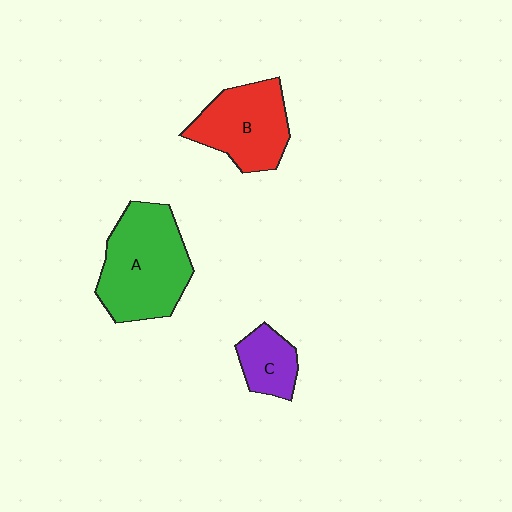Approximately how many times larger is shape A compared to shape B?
Approximately 1.3 times.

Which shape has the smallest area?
Shape C (purple).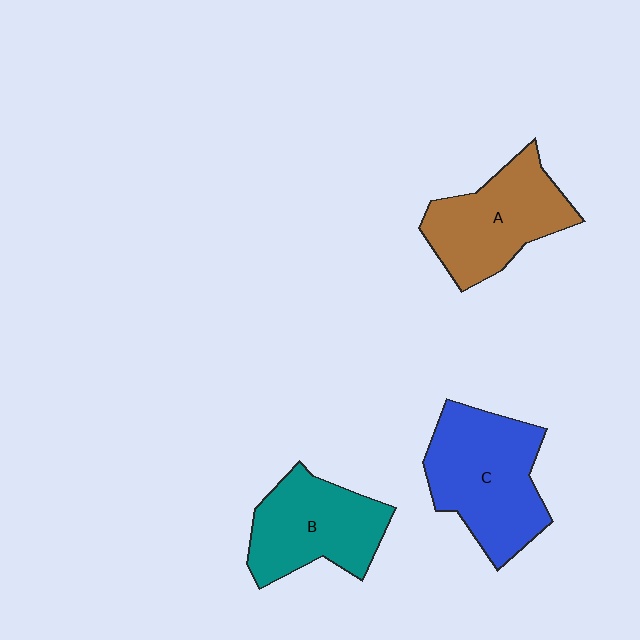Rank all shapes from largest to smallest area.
From largest to smallest: C (blue), A (brown), B (teal).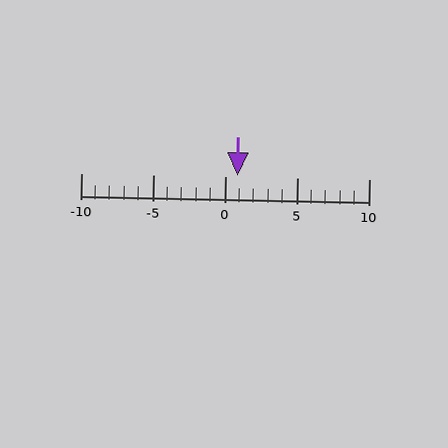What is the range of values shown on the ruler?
The ruler shows values from -10 to 10.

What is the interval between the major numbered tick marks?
The major tick marks are spaced 5 units apart.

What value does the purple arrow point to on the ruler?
The purple arrow points to approximately 1.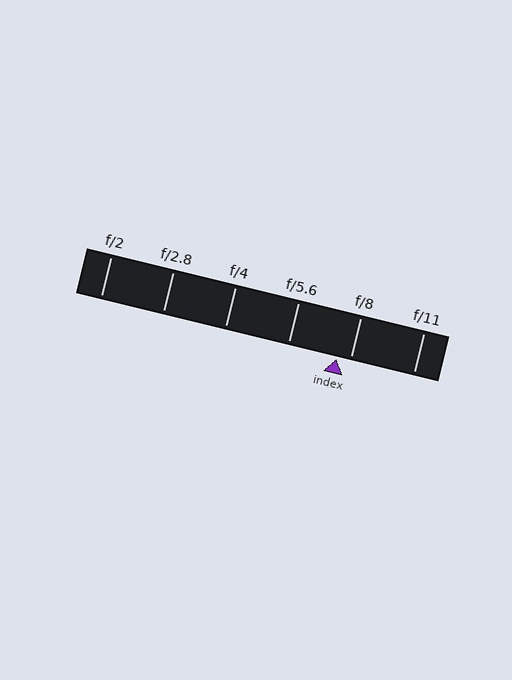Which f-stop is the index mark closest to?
The index mark is closest to f/8.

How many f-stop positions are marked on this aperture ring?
There are 6 f-stop positions marked.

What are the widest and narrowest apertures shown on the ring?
The widest aperture shown is f/2 and the narrowest is f/11.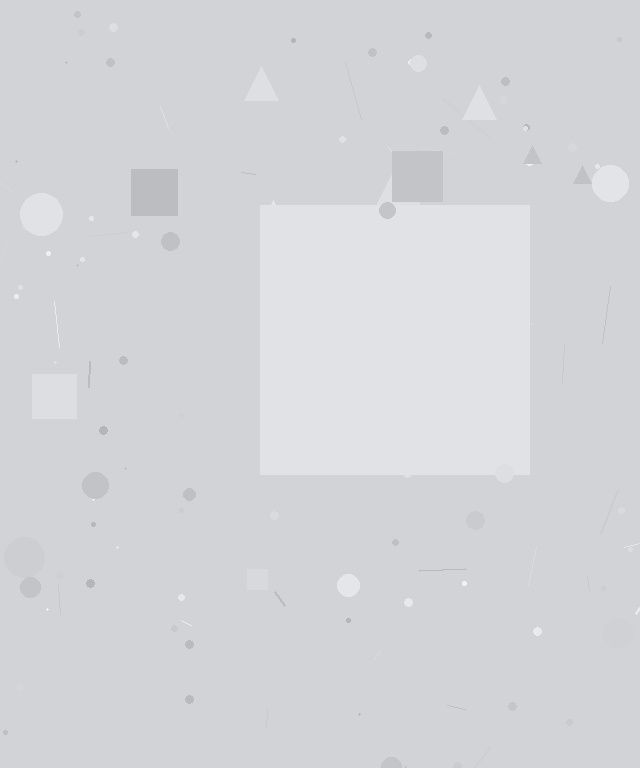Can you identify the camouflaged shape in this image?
The camouflaged shape is a square.